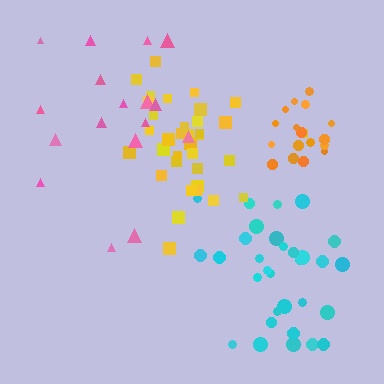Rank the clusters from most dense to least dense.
orange, yellow, cyan, pink.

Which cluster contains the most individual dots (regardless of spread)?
Yellow (35).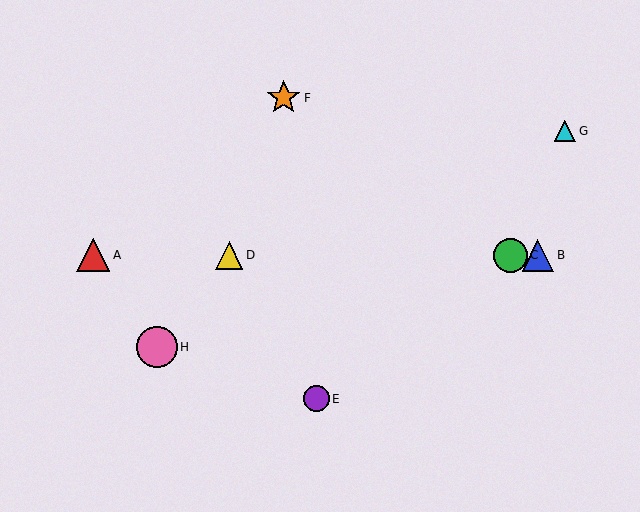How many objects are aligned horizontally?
4 objects (A, B, C, D) are aligned horizontally.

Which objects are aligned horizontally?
Objects A, B, C, D are aligned horizontally.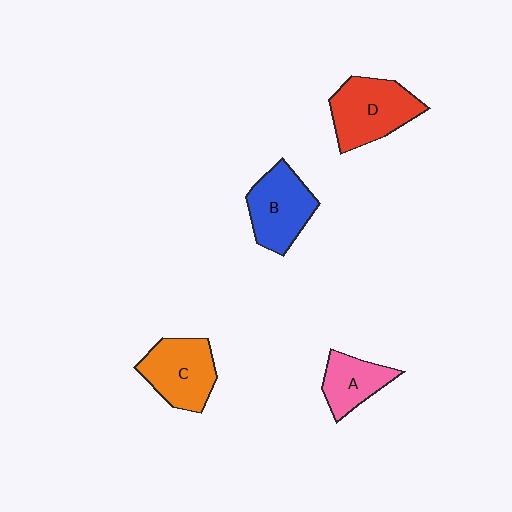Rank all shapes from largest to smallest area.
From largest to smallest: D (red), C (orange), B (blue), A (pink).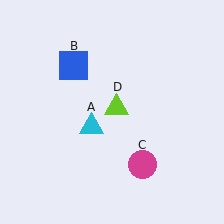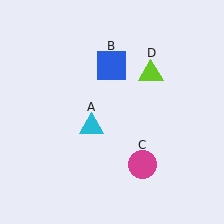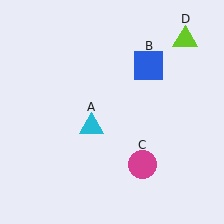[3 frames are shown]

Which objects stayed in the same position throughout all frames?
Cyan triangle (object A) and magenta circle (object C) remained stationary.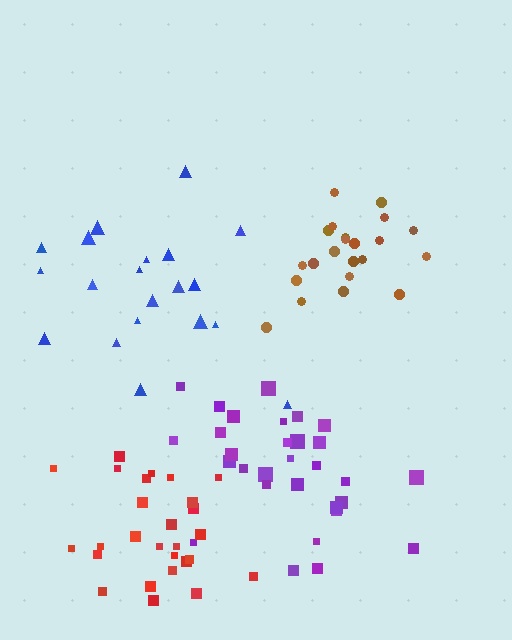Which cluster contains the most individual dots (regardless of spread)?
Purple (30).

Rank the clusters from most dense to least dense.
brown, red, purple, blue.